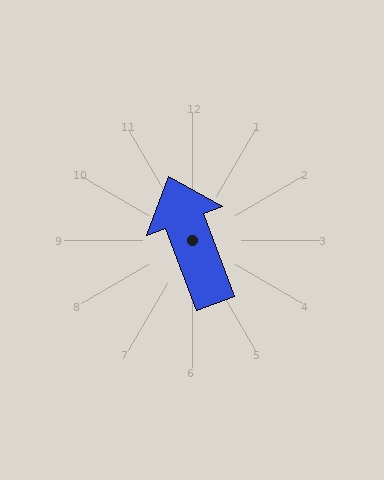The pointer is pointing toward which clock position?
Roughly 11 o'clock.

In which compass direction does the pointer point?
North.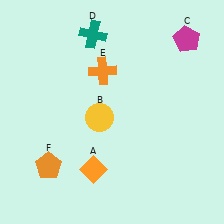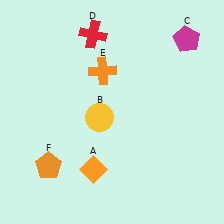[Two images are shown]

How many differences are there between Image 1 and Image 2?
There is 1 difference between the two images.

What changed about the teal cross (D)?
In Image 1, D is teal. In Image 2, it changed to red.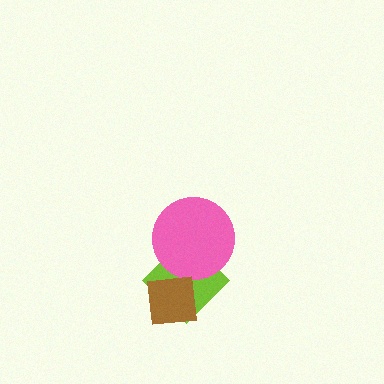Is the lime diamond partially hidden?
Yes, it is partially covered by another shape.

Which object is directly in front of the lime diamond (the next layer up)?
The pink circle is directly in front of the lime diamond.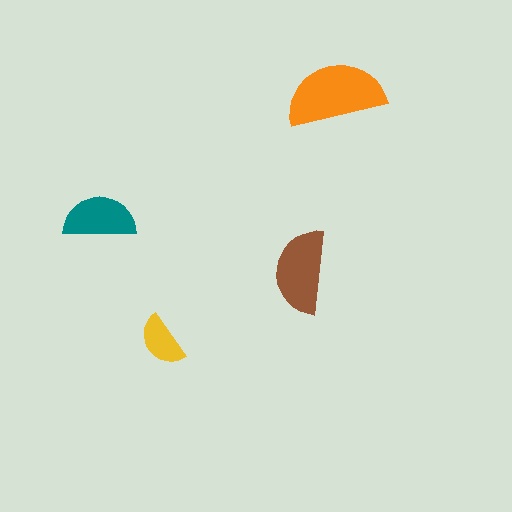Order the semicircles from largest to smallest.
the orange one, the brown one, the teal one, the yellow one.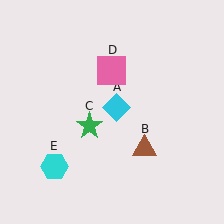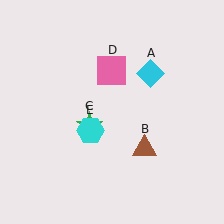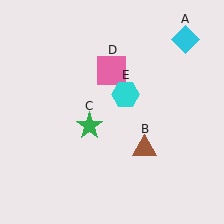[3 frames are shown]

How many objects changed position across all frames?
2 objects changed position: cyan diamond (object A), cyan hexagon (object E).